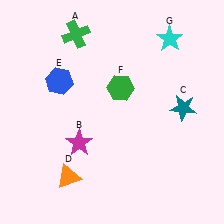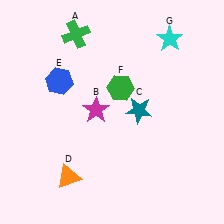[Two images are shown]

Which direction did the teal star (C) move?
The teal star (C) moved left.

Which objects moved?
The objects that moved are: the magenta star (B), the teal star (C).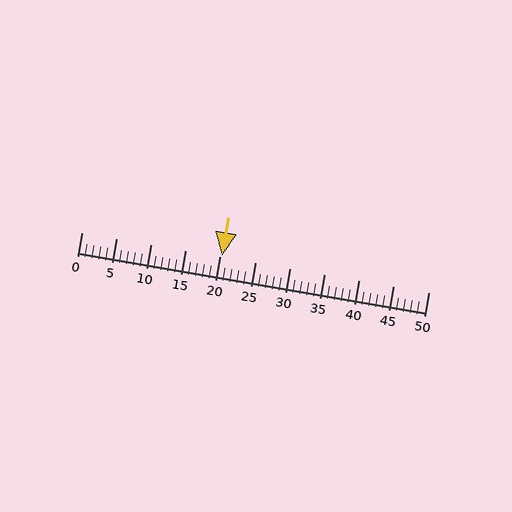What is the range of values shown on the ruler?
The ruler shows values from 0 to 50.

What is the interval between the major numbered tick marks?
The major tick marks are spaced 5 units apart.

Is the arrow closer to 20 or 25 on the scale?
The arrow is closer to 20.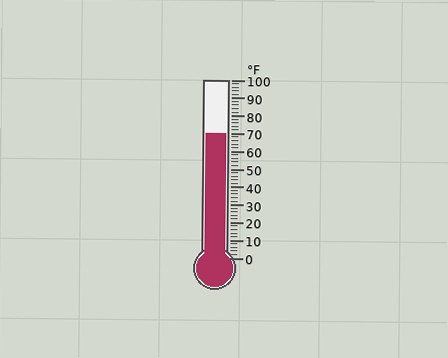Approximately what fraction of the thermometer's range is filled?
The thermometer is filled to approximately 70% of its range.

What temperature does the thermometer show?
The thermometer shows approximately 70°F.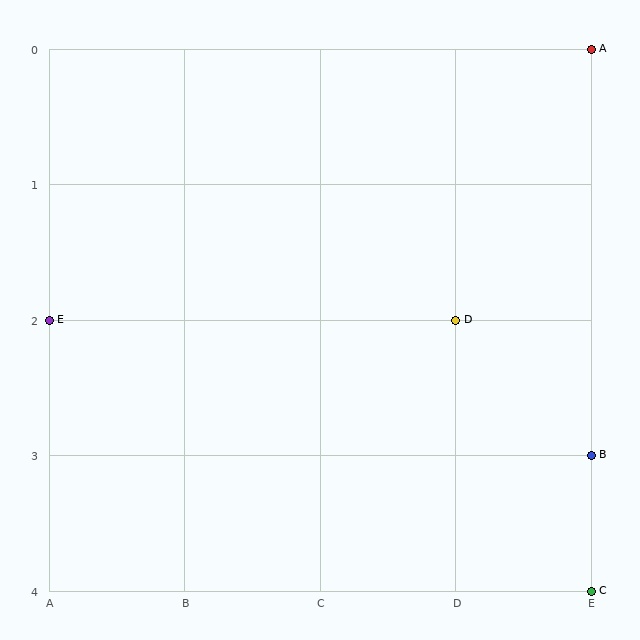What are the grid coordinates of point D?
Point D is at grid coordinates (D, 2).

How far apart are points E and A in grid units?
Points E and A are 4 columns and 2 rows apart (about 4.5 grid units diagonally).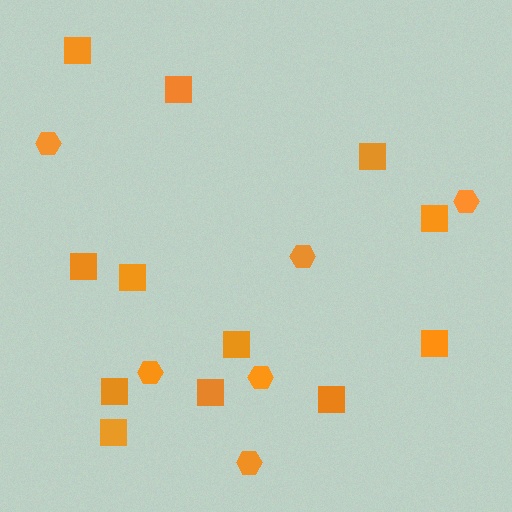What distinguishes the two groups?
There are 2 groups: one group of squares (12) and one group of hexagons (6).